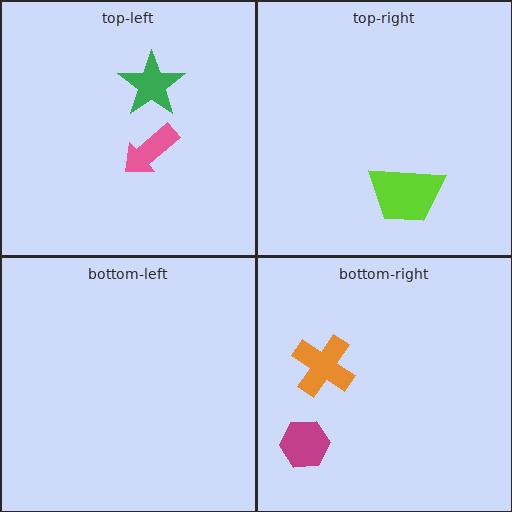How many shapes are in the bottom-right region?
2.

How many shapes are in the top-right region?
1.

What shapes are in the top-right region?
The lime trapezoid.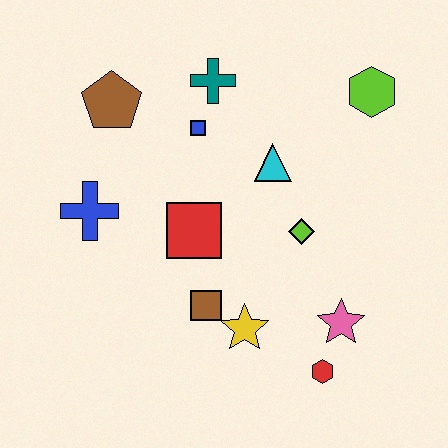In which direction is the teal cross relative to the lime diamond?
The teal cross is above the lime diamond.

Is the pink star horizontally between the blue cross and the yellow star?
No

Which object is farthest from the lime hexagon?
The blue cross is farthest from the lime hexagon.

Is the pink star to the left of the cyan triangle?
No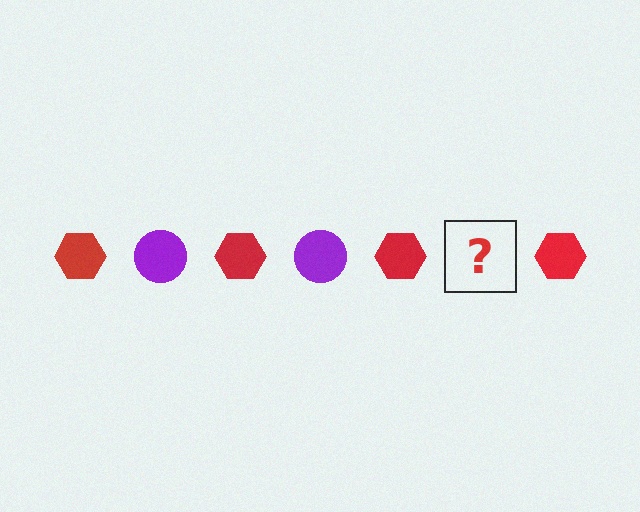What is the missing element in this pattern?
The missing element is a purple circle.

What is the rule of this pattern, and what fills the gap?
The rule is that the pattern alternates between red hexagon and purple circle. The gap should be filled with a purple circle.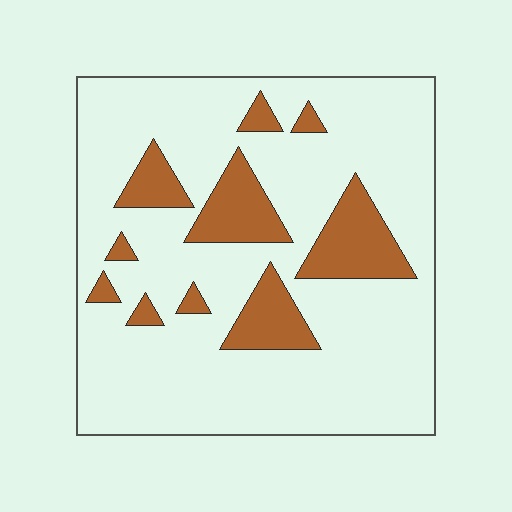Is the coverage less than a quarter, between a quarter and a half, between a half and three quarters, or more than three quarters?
Less than a quarter.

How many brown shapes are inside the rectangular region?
10.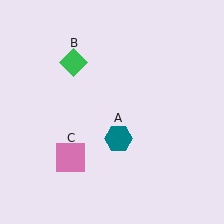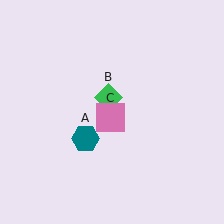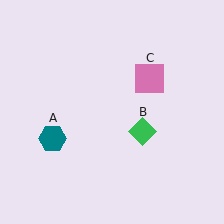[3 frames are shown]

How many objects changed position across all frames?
3 objects changed position: teal hexagon (object A), green diamond (object B), pink square (object C).